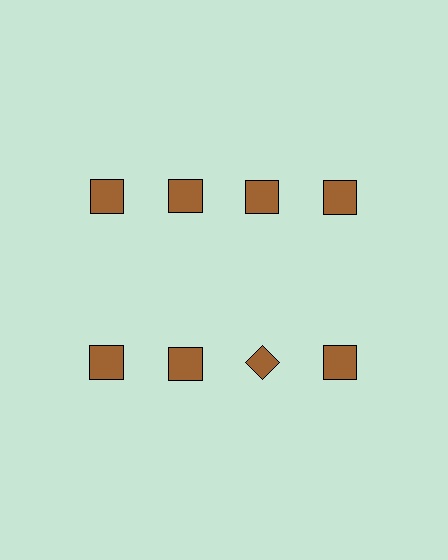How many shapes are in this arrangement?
There are 8 shapes arranged in a grid pattern.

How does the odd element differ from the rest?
It has a different shape: diamond instead of square.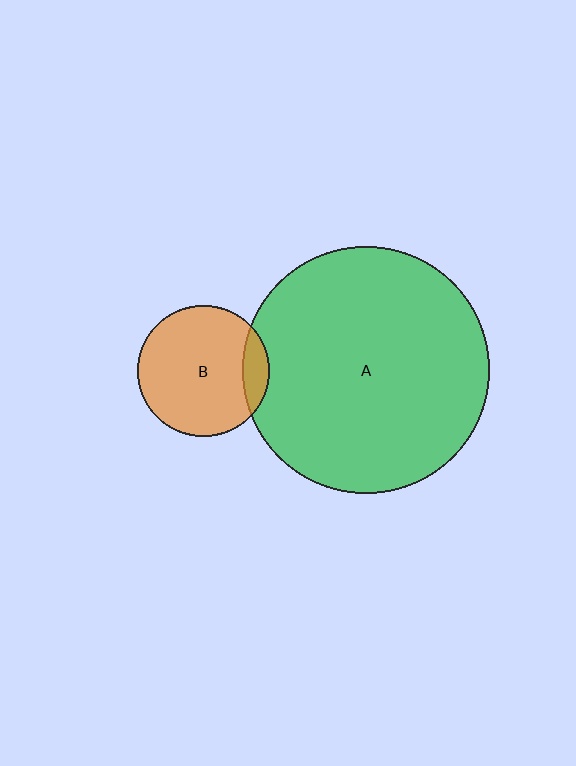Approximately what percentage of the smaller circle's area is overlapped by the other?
Approximately 10%.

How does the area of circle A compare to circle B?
Approximately 3.5 times.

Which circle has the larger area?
Circle A (green).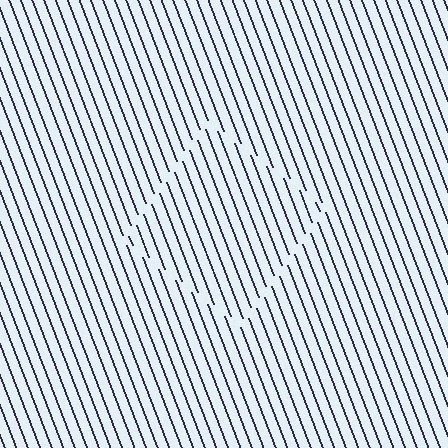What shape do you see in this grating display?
An illusory square. The interior of the shape contains the same grating, shifted by half a period — the contour is defined by the phase discontinuity where line-ends from the inner and outer gratings abut.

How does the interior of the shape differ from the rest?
The interior of the shape contains the same grating, shifted by half a period — the contour is defined by the phase discontinuity where line-ends from the inner and outer gratings abut.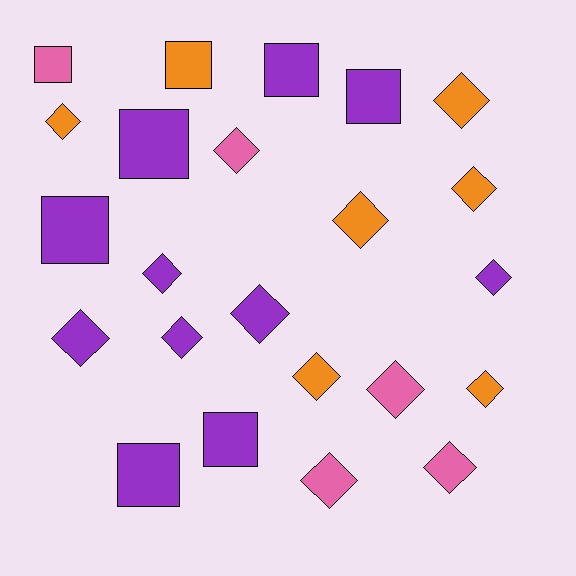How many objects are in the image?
There are 23 objects.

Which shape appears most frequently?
Diamond, with 15 objects.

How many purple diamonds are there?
There are 5 purple diamonds.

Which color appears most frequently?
Purple, with 11 objects.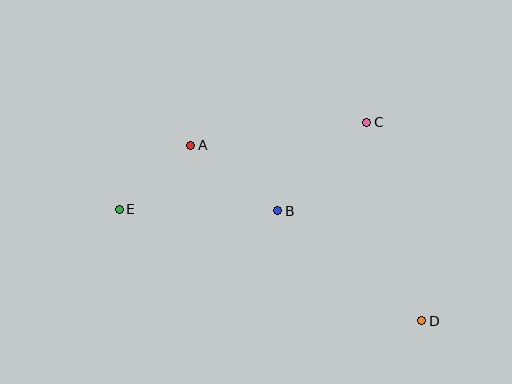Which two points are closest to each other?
Points A and E are closest to each other.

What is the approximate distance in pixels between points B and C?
The distance between B and C is approximately 125 pixels.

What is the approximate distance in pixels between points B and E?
The distance between B and E is approximately 159 pixels.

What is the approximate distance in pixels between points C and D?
The distance between C and D is approximately 206 pixels.